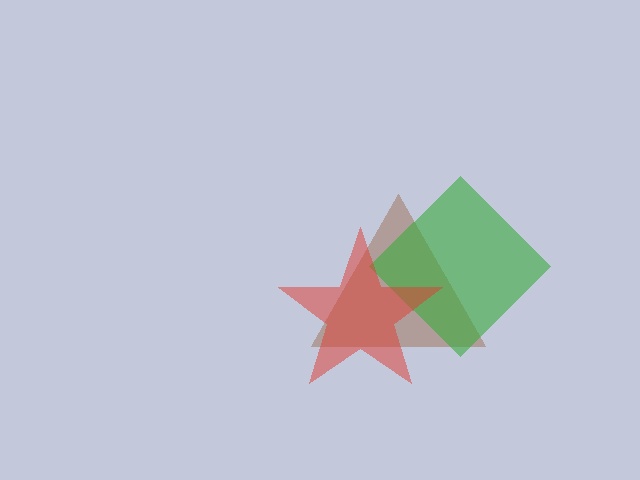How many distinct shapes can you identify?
There are 3 distinct shapes: a brown triangle, a green diamond, a red star.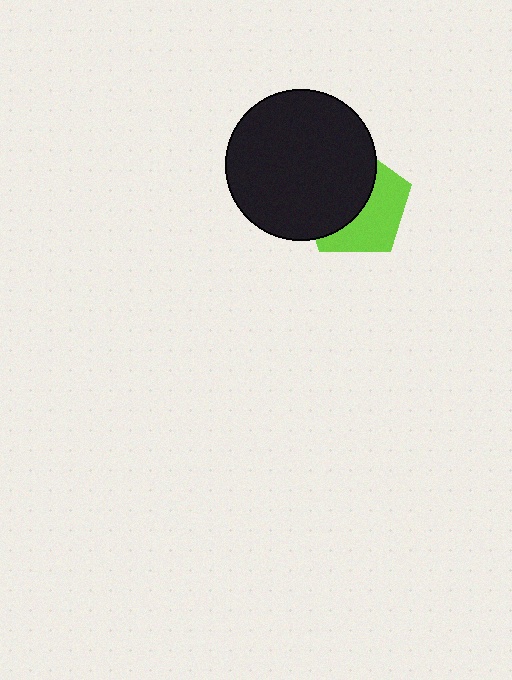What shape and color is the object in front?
The object in front is a black circle.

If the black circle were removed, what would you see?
You would see the complete lime pentagon.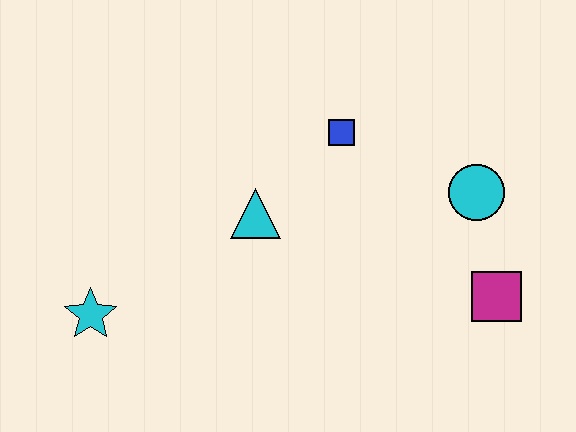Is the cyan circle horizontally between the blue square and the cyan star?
No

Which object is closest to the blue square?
The cyan triangle is closest to the blue square.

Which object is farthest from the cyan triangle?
The magenta square is farthest from the cyan triangle.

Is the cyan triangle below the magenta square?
No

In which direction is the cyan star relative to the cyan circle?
The cyan star is to the left of the cyan circle.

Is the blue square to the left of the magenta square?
Yes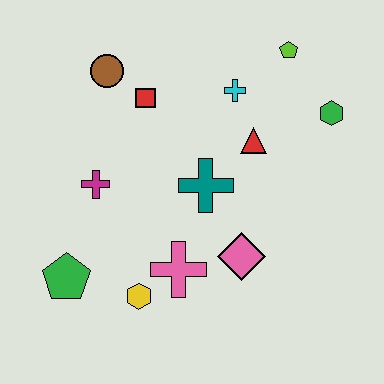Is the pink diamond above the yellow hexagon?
Yes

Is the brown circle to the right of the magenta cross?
Yes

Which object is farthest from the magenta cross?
The green hexagon is farthest from the magenta cross.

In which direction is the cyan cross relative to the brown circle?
The cyan cross is to the right of the brown circle.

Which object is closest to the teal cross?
The red triangle is closest to the teal cross.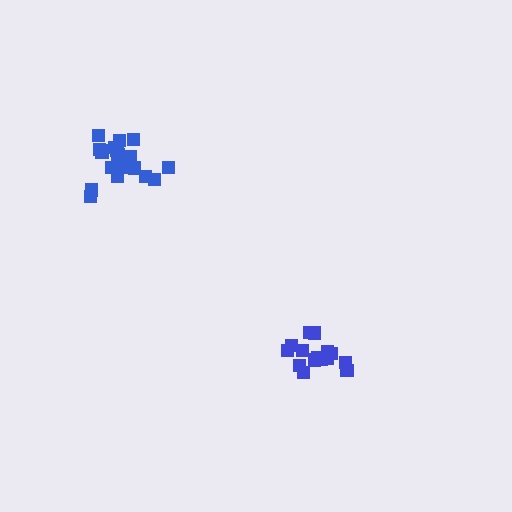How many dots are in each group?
Group 1: 21 dots, Group 2: 16 dots (37 total).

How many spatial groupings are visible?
There are 2 spatial groupings.